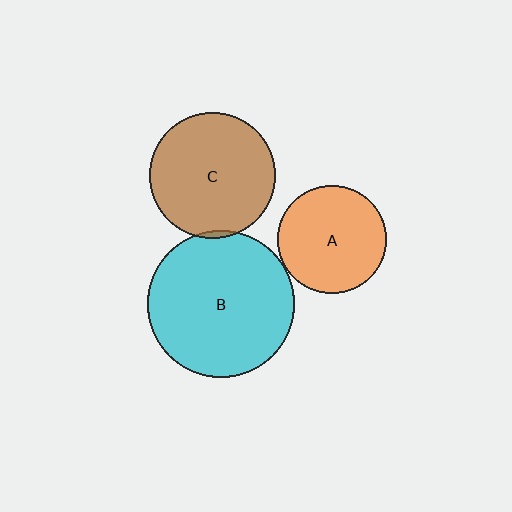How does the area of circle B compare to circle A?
Approximately 1.8 times.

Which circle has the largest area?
Circle B (cyan).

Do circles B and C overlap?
Yes.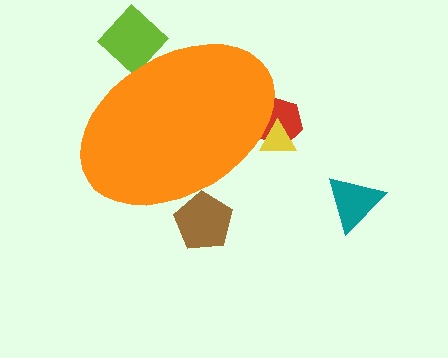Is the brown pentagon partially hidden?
Yes, the brown pentagon is partially hidden behind the orange ellipse.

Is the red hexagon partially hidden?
Yes, the red hexagon is partially hidden behind the orange ellipse.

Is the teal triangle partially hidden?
No, the teal triangle is fully visible.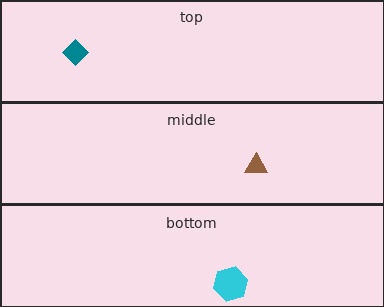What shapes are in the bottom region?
The cyan hexagon.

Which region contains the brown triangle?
The middle region.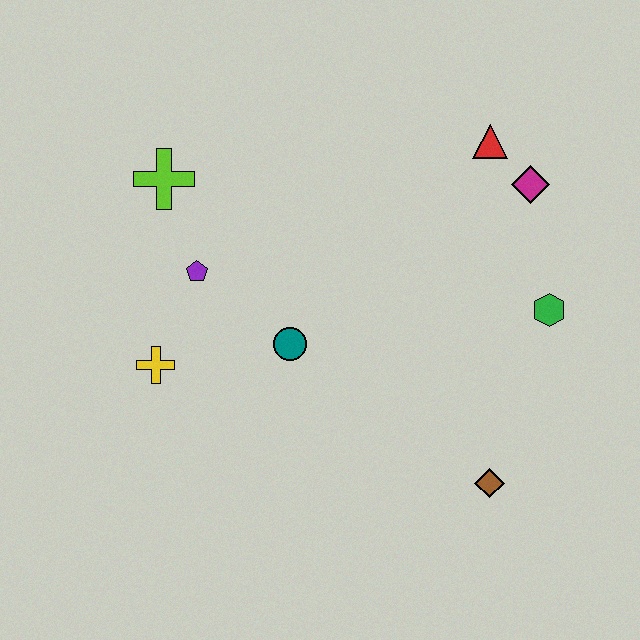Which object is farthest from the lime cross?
The brown diamond is farthest from the lime cross.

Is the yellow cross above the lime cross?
No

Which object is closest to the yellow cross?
The purple pentagon is closest to the yellow cross.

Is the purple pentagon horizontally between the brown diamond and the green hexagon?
No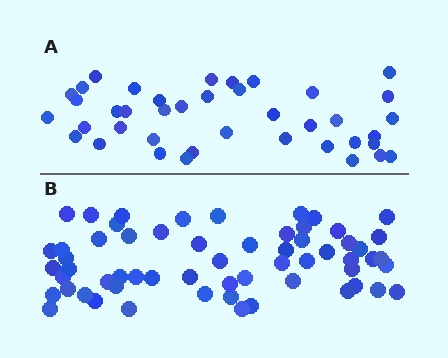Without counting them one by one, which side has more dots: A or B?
Region B (the bottom region) has more dots.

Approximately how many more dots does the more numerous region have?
Region B has approximately 20 more dots than region A.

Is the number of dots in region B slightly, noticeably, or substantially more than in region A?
Region B has substantially more. The ratio is roughly 1.5 to 1.